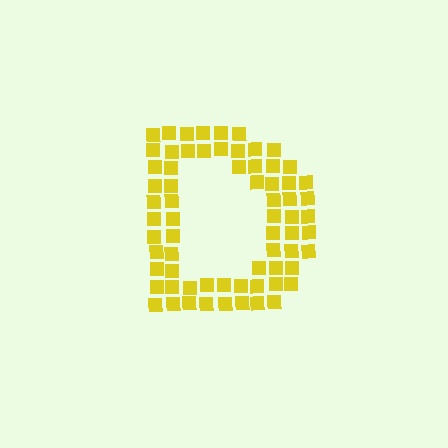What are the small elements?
The small elements are squares.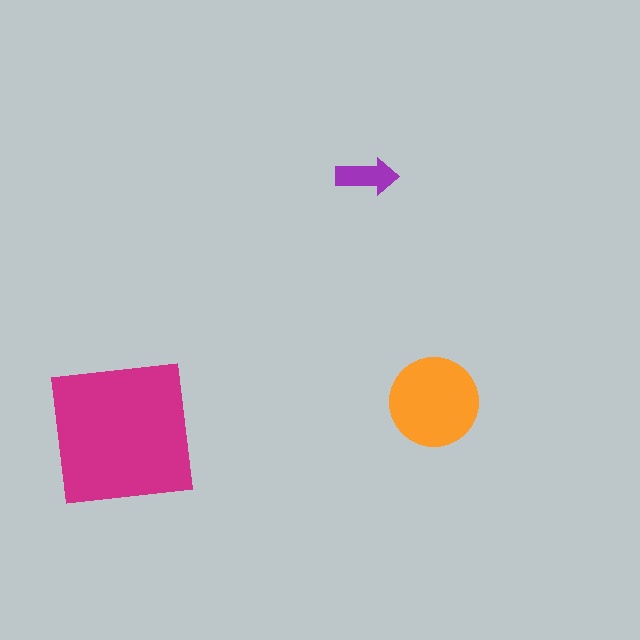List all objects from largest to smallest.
The magenta square, the orange circle, the purple arrow.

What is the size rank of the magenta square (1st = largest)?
1st.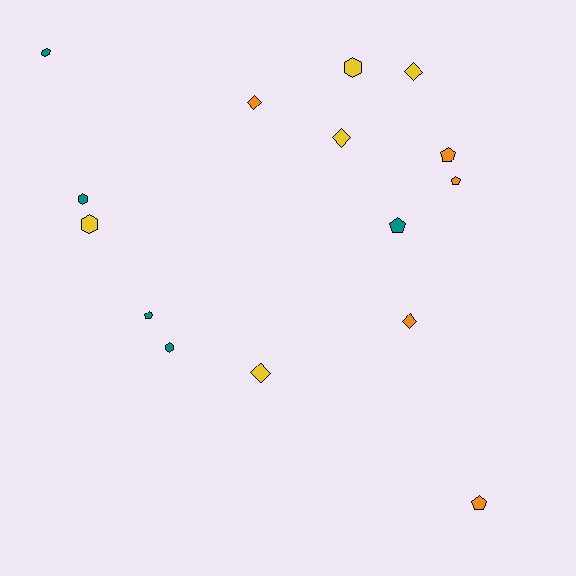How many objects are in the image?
There are 15 objects.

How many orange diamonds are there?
There are 2 orange diamonds.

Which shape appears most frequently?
Pentagon, with 5 objects.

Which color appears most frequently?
Teal, with 5 objects.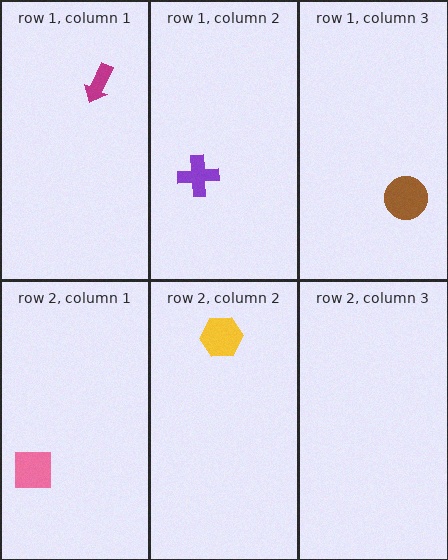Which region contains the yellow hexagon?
The row 2, column 2 region.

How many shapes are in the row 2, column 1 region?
1.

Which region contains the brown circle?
The row 1, column 3 region.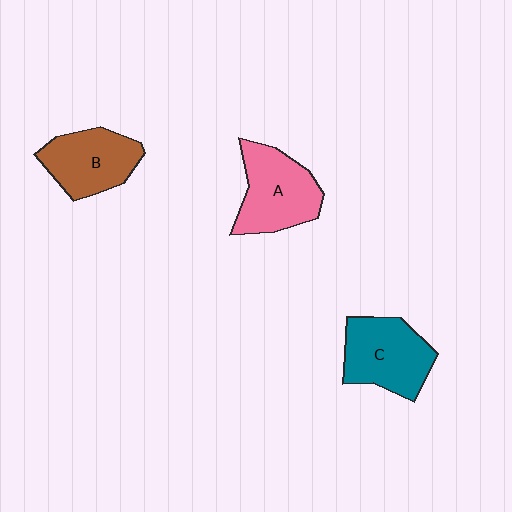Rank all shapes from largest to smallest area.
From largest to smallest: A (pink), C (teal), B (brown).